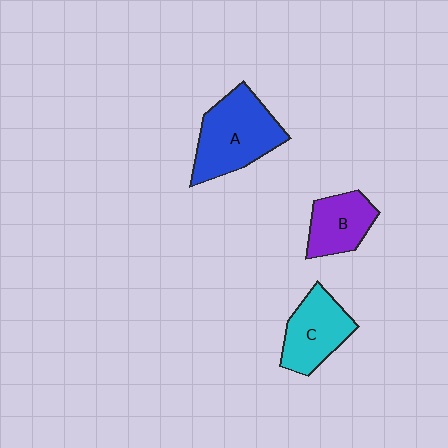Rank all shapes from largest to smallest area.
From largest to smallest: A (blue), C (cyan), B (purple).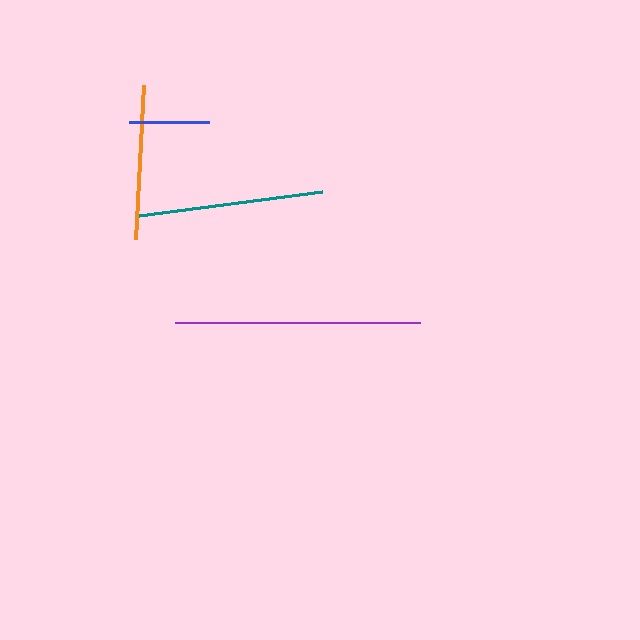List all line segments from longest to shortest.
From longest to shortest: purple, teal, orange, blue.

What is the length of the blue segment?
The blue segment is approximately 80 pixels long.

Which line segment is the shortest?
The blue line is the shortest at approximately 80 pixels.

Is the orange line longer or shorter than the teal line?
The teal line is longer than the orange line.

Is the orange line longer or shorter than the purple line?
The purple line is longer than the orange line.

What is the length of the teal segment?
The teal segment is approximately 185 pixels long.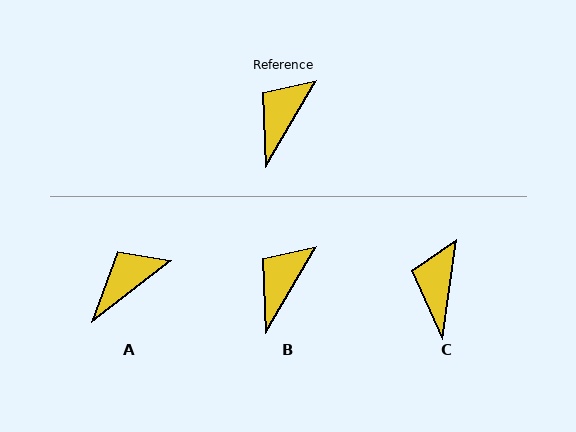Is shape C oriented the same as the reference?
No, it is off by about 22 degrees.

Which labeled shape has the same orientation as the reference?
B.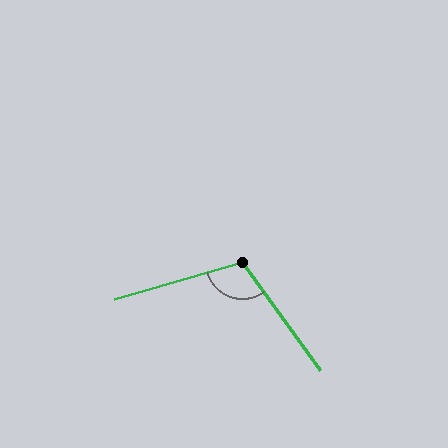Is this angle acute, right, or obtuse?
It is obtuse.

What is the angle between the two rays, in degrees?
Approximately 110 degrees.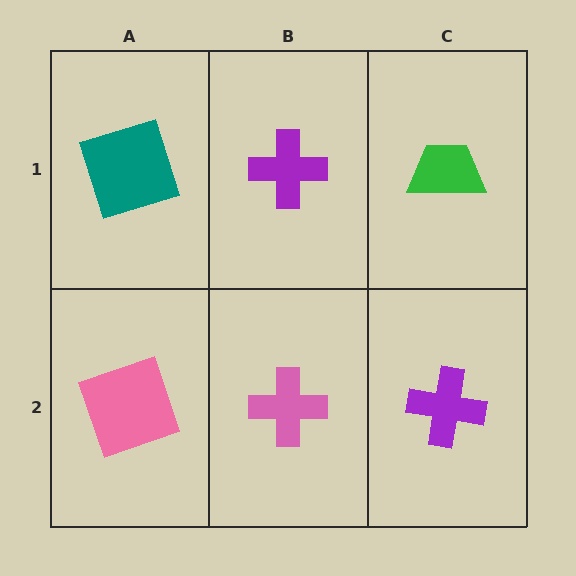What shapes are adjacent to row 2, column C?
A green trapezoid (row 1, column C), a pink cross (row 2, column B).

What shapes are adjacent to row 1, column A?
A pink square (row 2, column A), a purple cross (row 1, column B).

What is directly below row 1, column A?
A pink square.